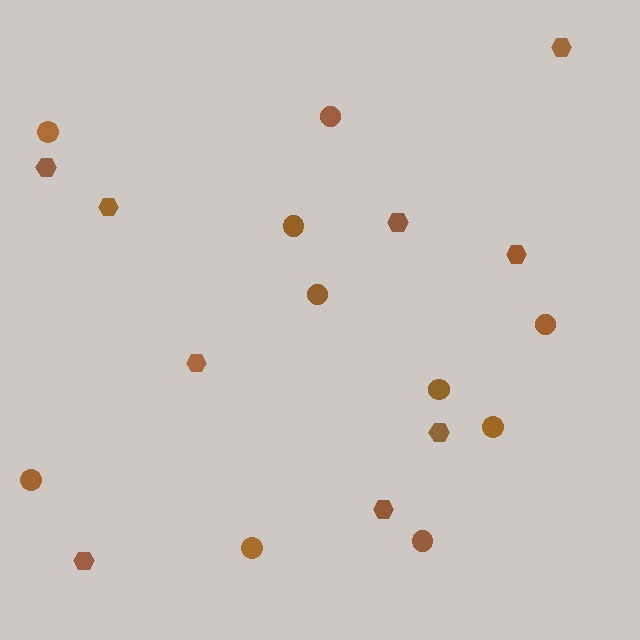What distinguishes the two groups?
There are 2 groups: one group of hexagons (9) and one group of circles (10).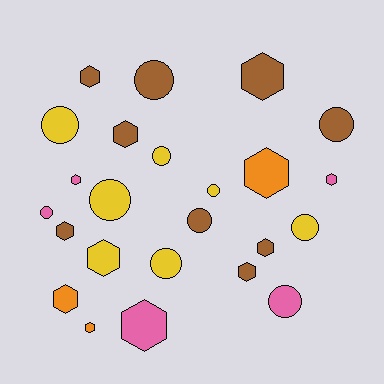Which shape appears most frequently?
Hexagon, with 13 objects.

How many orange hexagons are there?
There are 3 orange hexagons.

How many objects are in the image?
There are 24 objects.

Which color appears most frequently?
Brown, with 9 objects.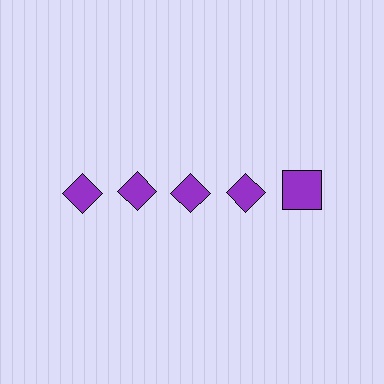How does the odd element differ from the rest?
It has a different shape: square instead of diamond.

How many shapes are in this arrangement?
There are 5 shapes arranged in a grid pattern.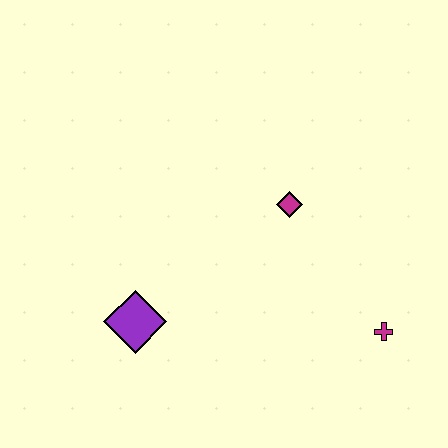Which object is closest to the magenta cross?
The magenta diamond is closest to the magenta cross.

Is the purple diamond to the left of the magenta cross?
Yes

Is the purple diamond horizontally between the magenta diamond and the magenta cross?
No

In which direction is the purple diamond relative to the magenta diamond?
The purple diamond is to the left of the magenta diamond.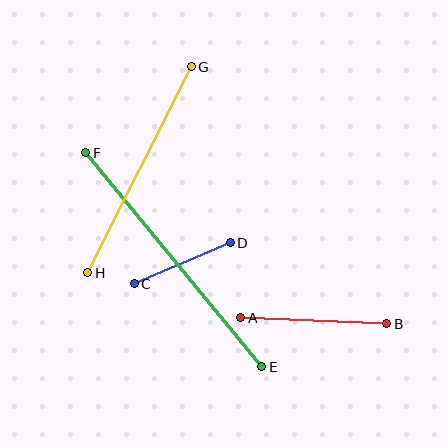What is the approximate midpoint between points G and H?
The midpoint is at approximately (139, 170) pixels.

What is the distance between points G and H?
The distance is approximately 231 pixels.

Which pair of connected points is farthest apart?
Points E and F are farthest apart.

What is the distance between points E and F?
The distance is approximately 277 pixels.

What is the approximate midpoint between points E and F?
The midpoint is at approximately (174, 260) pixels.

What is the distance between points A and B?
The distance is approximately 146 pixels.